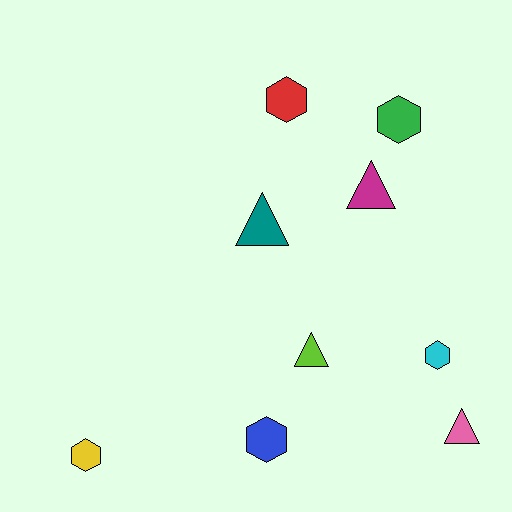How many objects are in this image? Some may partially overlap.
There are 9 objects.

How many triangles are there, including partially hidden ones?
There are 4 triangles.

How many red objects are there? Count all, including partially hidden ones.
There is 1 red object.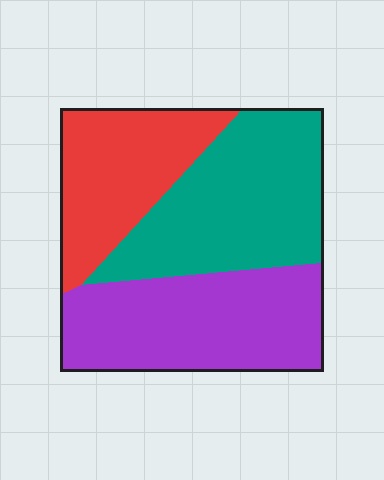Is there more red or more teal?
Teal.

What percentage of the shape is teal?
Teal covers around 35% of the shape.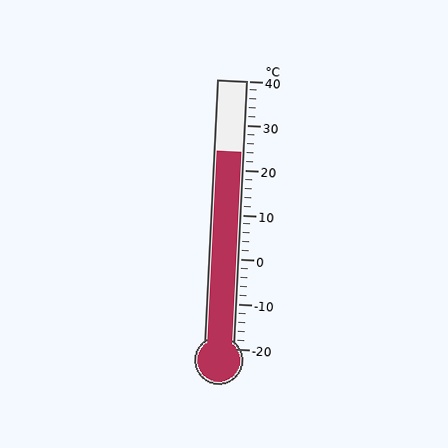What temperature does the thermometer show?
The thermometer shows approximately 24°C.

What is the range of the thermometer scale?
The thermometer scale ranges from -20°C to 40°C.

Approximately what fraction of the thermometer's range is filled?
The thermometer is filled to approximately 75% of its range.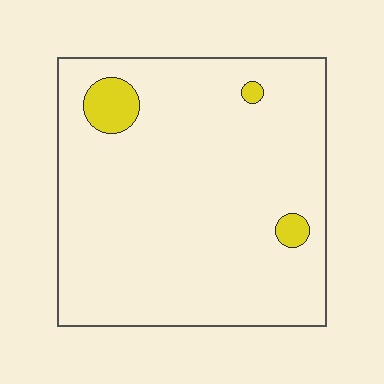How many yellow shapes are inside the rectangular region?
3.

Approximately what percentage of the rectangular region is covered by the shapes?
Approximately 5%.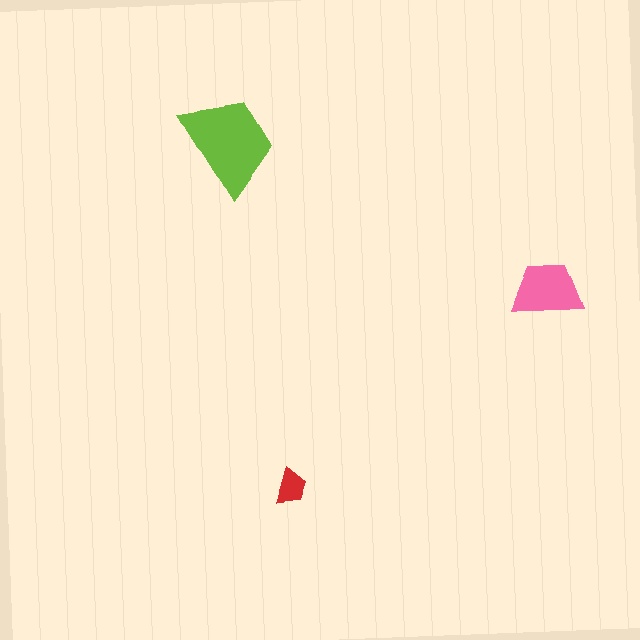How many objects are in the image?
There are 3 objects in the image.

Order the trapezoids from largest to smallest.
the lime one, the pink one, the red one.